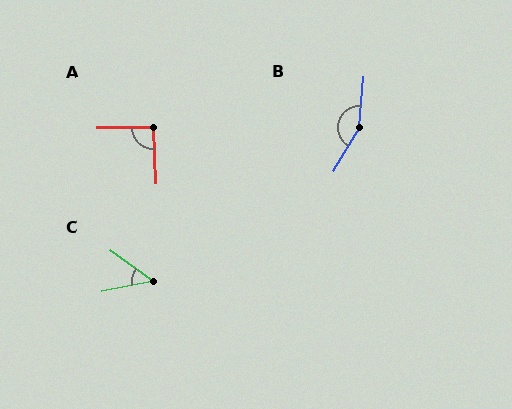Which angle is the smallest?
C, at approximately 47 degrees.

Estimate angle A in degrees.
Approximately 92 degrees.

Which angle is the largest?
B, at approximately 154 degrees.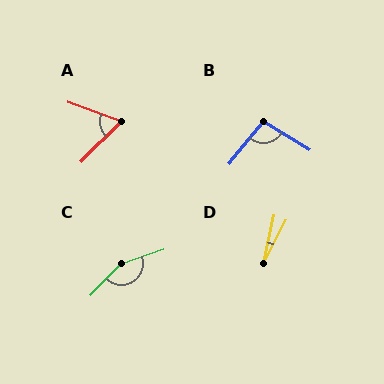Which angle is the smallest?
D, at approximately 15 degrees.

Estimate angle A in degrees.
Approximately 65 degrees.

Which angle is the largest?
C, at approximately 153 degrees.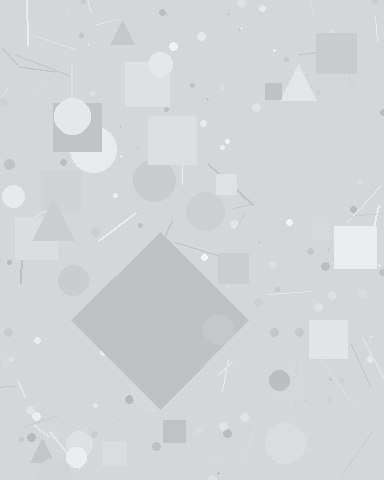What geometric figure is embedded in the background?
A diamond is embedded in the background.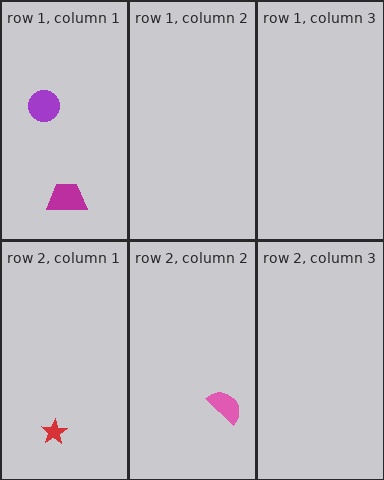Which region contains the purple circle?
The row 1, column 1 region.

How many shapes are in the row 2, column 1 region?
1.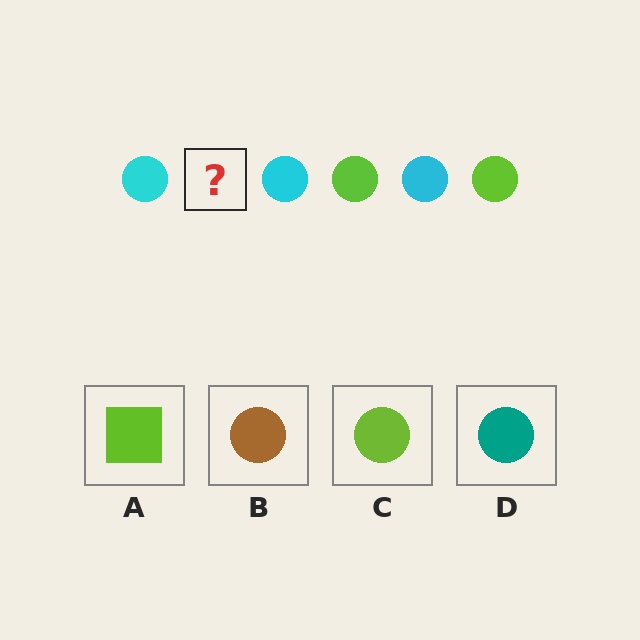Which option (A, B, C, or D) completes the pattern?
C.